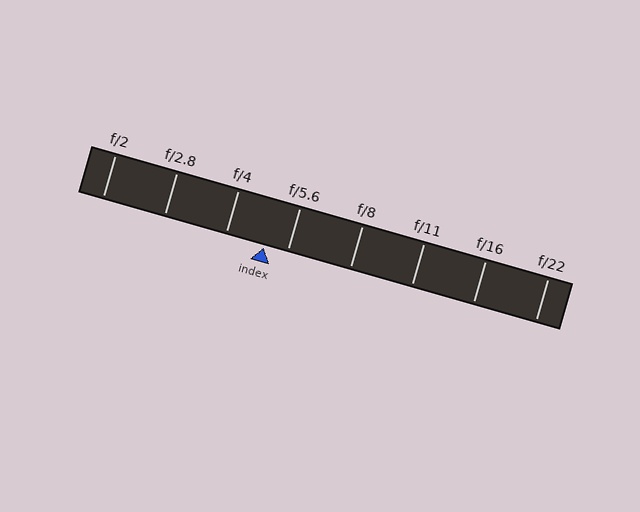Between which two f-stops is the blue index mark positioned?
The index mark is between f/4 and f/5.6.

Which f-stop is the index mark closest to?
The index mark is closest to f/5.6.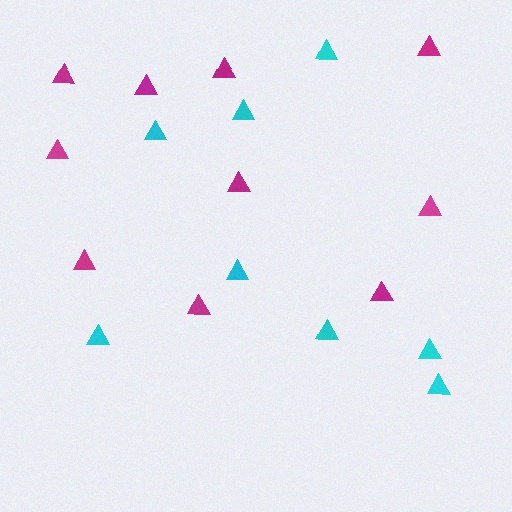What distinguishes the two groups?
There are 2 groups: one group of cyan triangles (8) and one group of magenta triangles (10).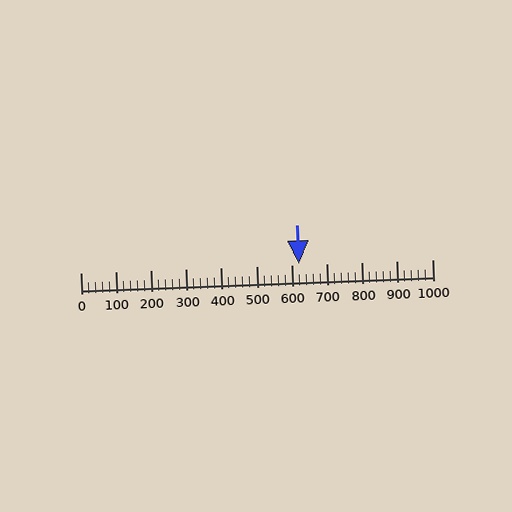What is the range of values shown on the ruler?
The ruler shows values from 0 to 1000.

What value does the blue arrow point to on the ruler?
The blue arrow points to approximately 620.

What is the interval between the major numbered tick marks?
The major tick marks are spaced 100 units apart.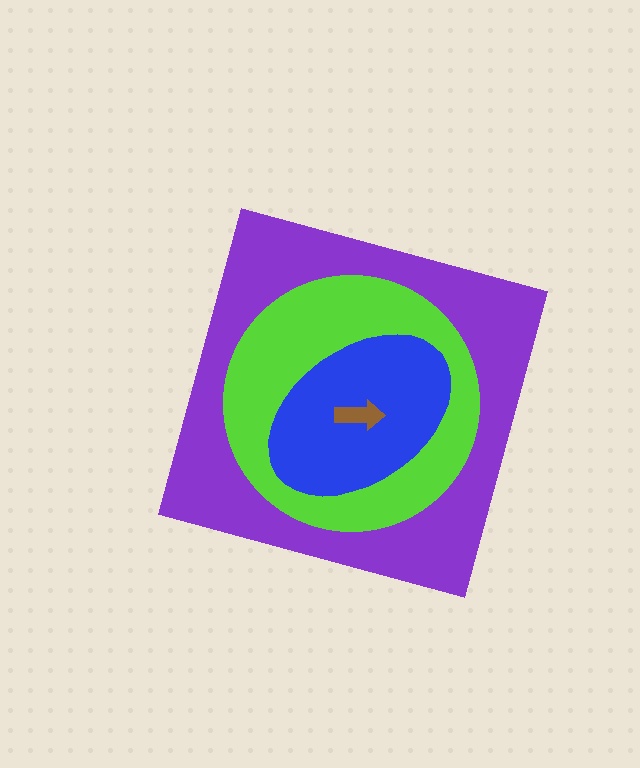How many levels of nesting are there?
4.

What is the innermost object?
The brown arrow.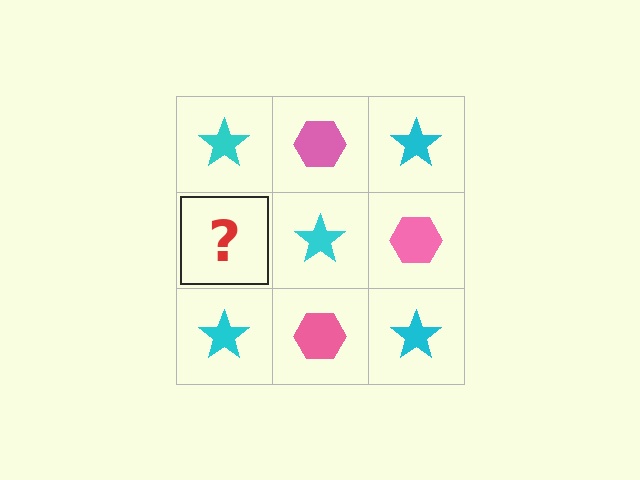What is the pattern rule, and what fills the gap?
The rule is that it alternates cyan star and pink hexagon in a checkerboard pattern. The gap should be filled with a pink hexagon.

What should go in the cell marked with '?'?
The missing cell should contain a pink hexagon.